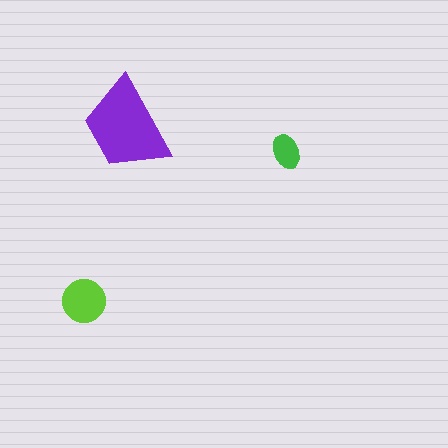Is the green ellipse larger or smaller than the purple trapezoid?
Smaller.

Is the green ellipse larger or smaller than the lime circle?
Smaller.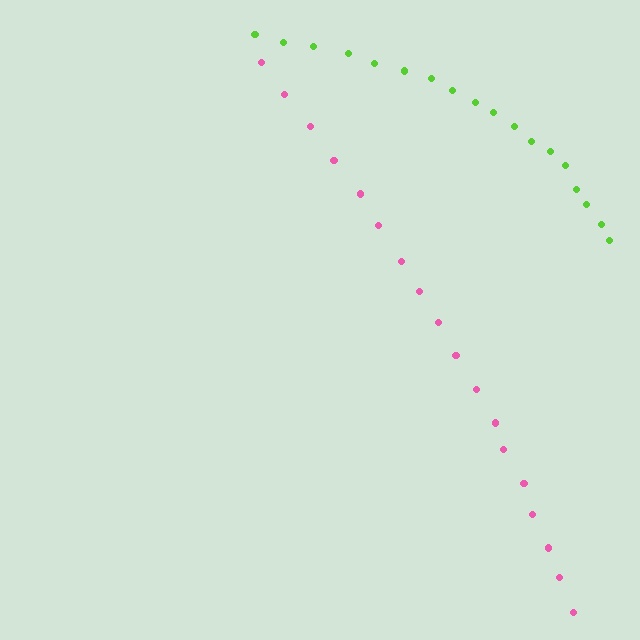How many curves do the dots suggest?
There are 2 distinct paths.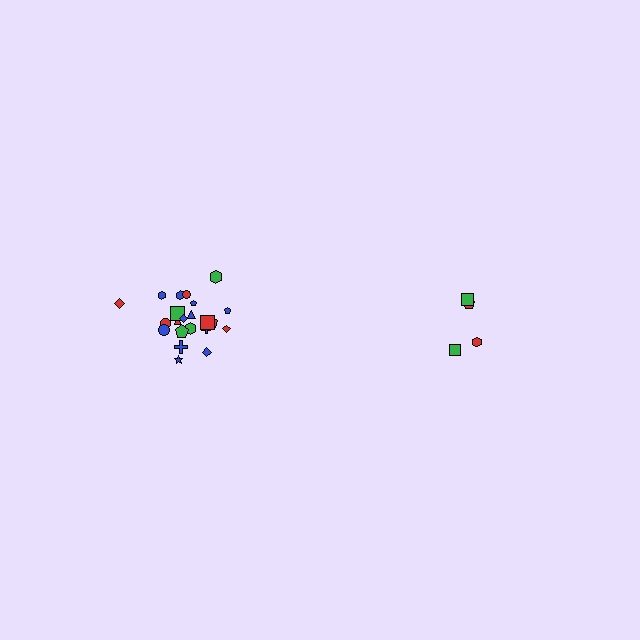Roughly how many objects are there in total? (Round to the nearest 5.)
Roughly 25 objects in total.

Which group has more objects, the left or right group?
The left group.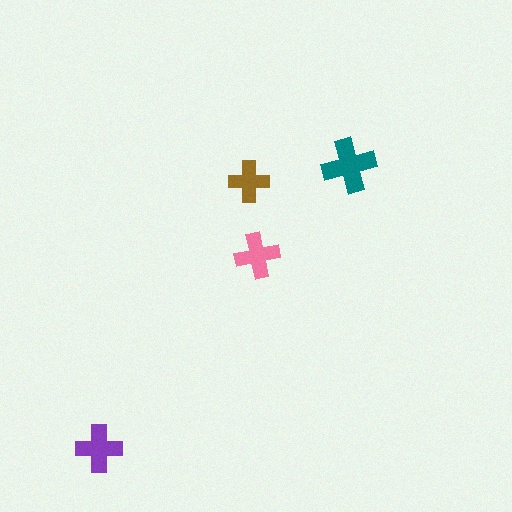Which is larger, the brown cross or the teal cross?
The teal one.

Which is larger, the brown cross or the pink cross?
The pink one.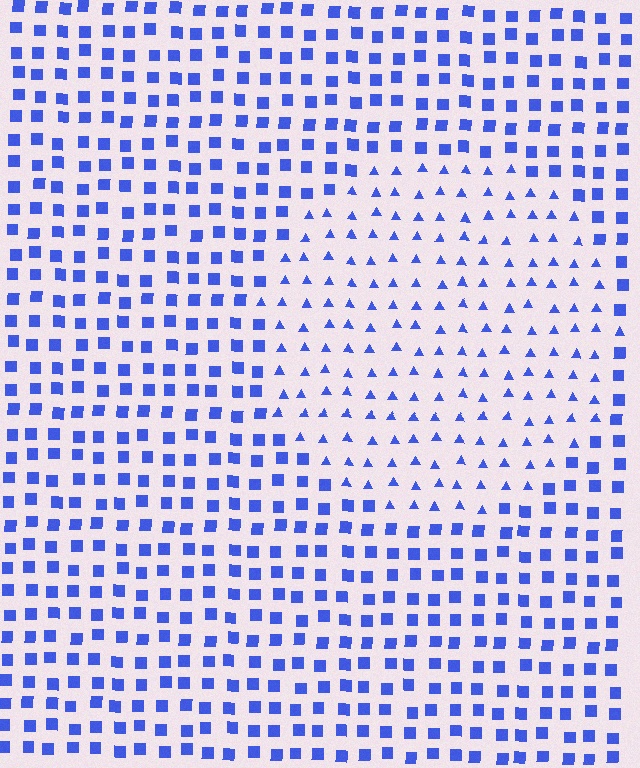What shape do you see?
I see a circle.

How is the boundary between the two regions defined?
The boundary is defined by a change in element shape: triangles inside vs. squares outside. All elements share the same color and spacing.